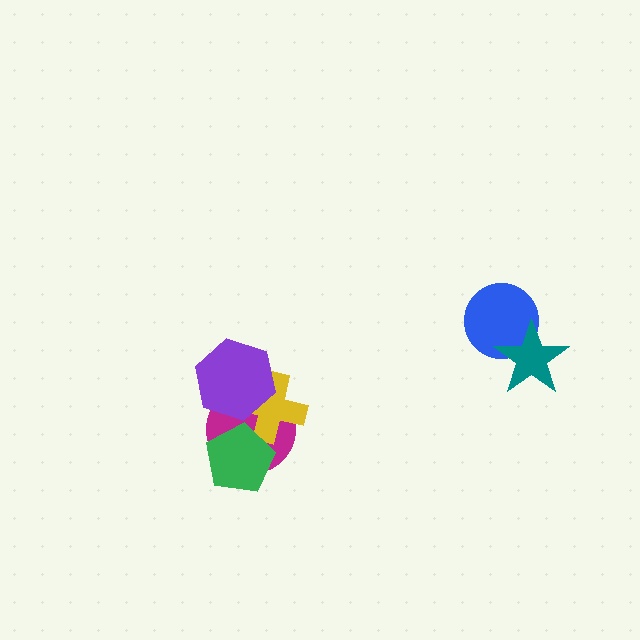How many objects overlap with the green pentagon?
2 objects overlap with the green pentagon.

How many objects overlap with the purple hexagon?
2 objects overlap with the purple hexagon.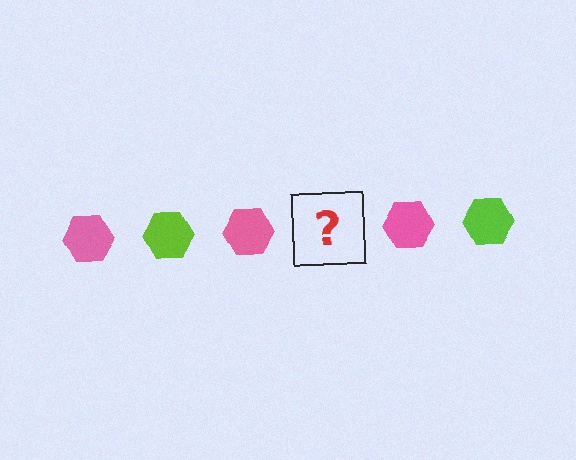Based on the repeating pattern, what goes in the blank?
The blank should be a lime hexagon.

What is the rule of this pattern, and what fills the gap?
The rule is that the pattern cycles through pink, lime hexagons. The gap should be filled with a lime hexagon.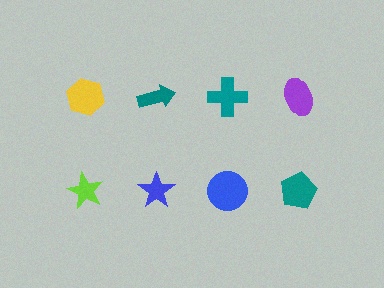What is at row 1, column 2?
A teal arrow.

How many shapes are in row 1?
4 shapes.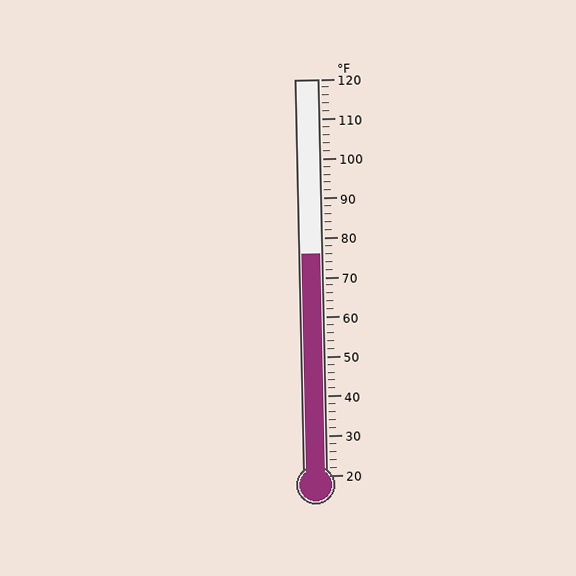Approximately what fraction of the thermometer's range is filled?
The thermometer is filled to approximately 55% of its range.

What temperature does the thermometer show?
The thermometer shows approximately 76°F.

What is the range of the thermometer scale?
The thermometer scale ranges from 20°F to 120°F.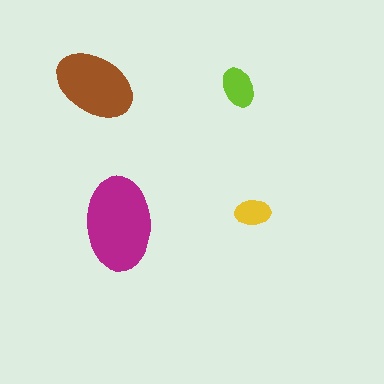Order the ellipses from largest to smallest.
the magenta one, the brown one, the lime one, the yellow one.